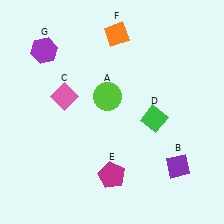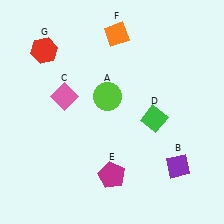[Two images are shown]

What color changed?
The hexagon (G) changed from purple in Image 1 to red in Image 2.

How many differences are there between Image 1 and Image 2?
There is 1 difference between the two images.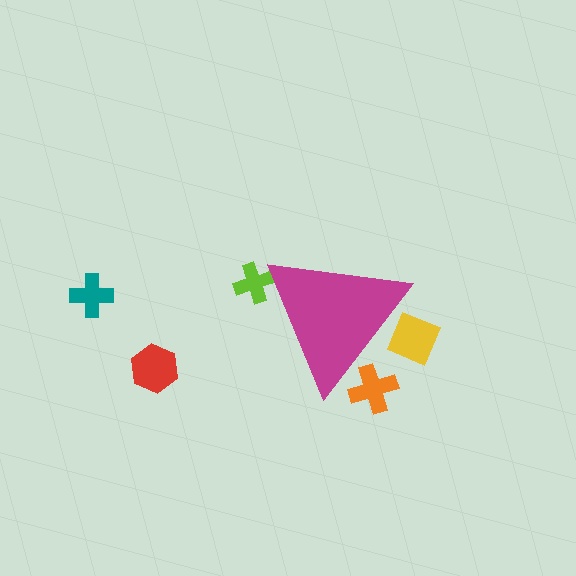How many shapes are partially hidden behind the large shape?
3 shapes are partially hidden.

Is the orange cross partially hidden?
Yes, the orange cross is partially hidden behind the magenta triangle.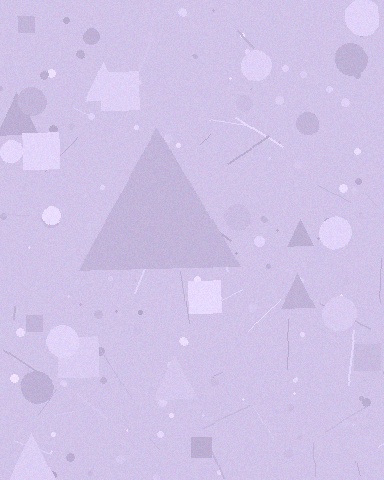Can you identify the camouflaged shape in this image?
The camouflaged shape is a triangle.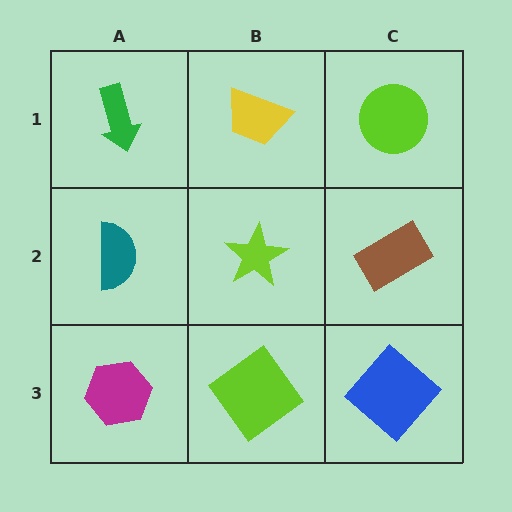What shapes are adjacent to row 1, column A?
A teal semicircle (row 2, column A), a yellow trapezoid (row 1, column B).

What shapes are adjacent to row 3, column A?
A teal semicircle (row 2, column A), a lime diamond (row 3, column B).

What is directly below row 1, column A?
A teal semicircle.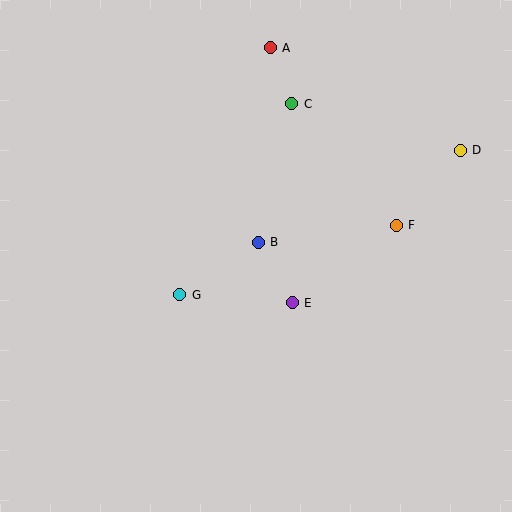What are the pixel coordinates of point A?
Point A is at (270, 48).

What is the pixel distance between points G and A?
The distance between G and A is 263 pixels.